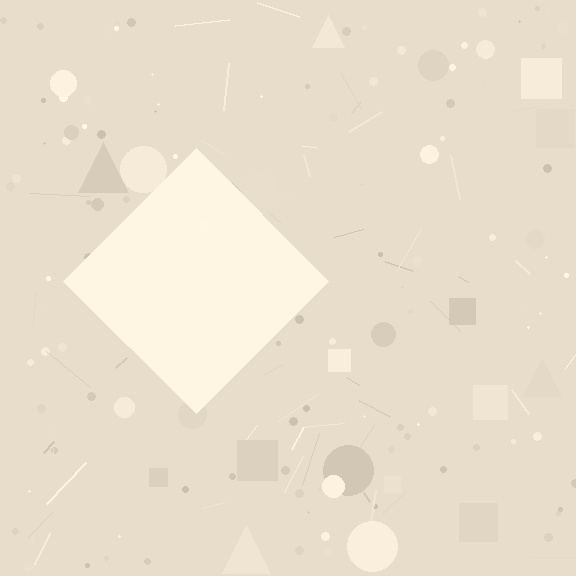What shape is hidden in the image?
A diamond is hidden in the image.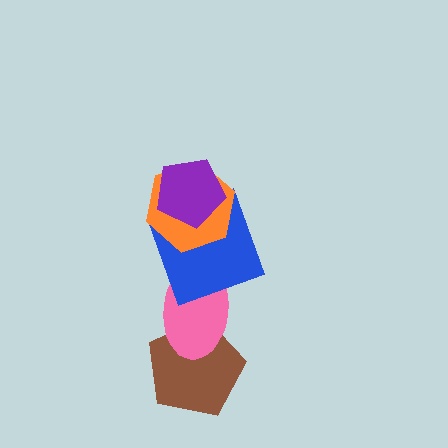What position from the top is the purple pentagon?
The purple pentagon is 1st from the top.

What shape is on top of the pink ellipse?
The blue square is on top of the pink ellipse.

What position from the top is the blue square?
The blue square is 3rd from the top.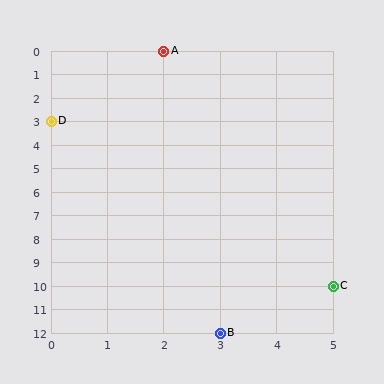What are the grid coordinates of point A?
Point A is at grid coordinates (2, 0).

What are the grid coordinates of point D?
Point D is at grid coordinates (0, 3).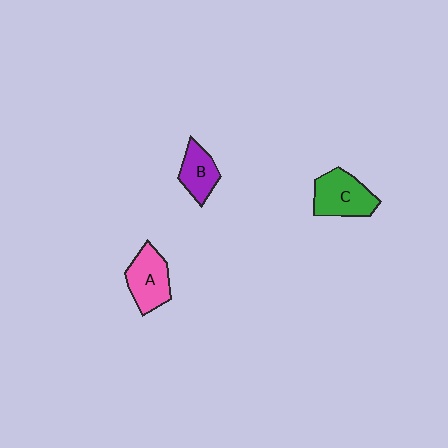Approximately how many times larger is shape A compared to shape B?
Approximately 1.4 times.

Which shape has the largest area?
Shape C (green).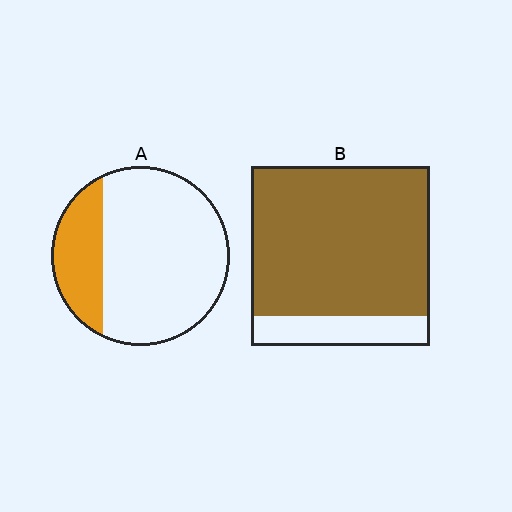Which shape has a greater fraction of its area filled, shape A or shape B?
Shape B.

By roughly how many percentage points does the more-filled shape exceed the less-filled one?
By roughly 60 percentage points (B over A).